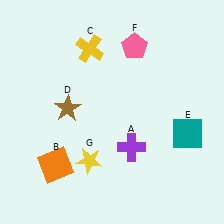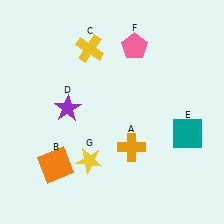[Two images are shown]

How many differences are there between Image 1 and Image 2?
There are 2 differences between the two images.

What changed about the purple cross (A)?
In Image 1, A is purple. In Image 2, it changed to orange.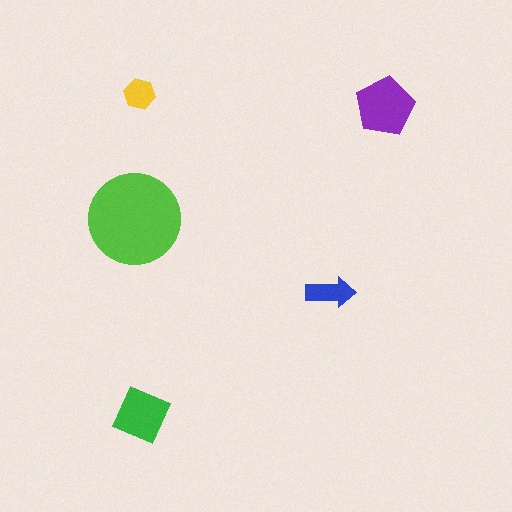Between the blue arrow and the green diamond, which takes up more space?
The green diamond.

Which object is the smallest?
The yellow hexagon.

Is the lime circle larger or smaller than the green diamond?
Larger.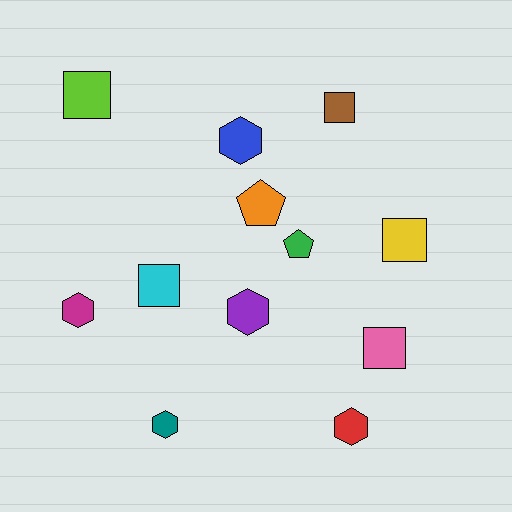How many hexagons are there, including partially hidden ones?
There are 5 hexagons.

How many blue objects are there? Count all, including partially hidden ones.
There is 1 blue object.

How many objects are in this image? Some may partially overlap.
There are 12 objects.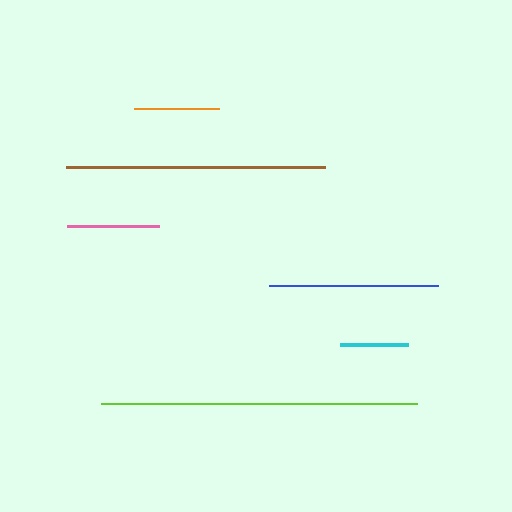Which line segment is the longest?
The lime line is the longest at approximately 316 pixels.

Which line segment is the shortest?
The cyan line is the shortest at approximately 68 pixels.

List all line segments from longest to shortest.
From longest to shortest: lime, brown, blue, pink, orange, cyan.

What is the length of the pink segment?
The pink segment is approximately 92 pixels long.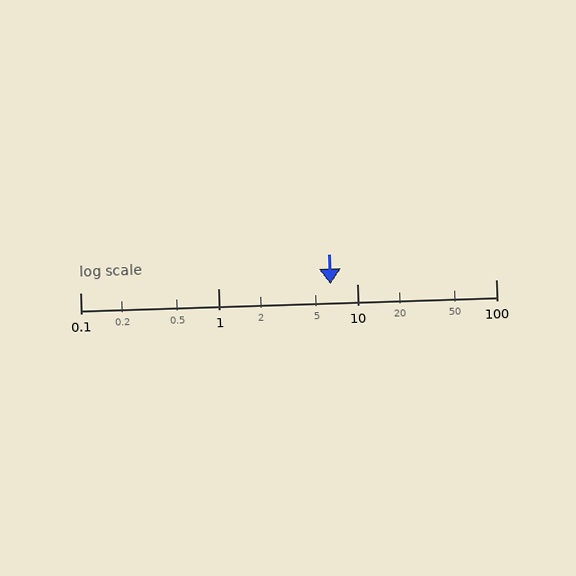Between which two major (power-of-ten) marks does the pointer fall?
The pointer is between 1 and 10.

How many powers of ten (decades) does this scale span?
The scale spans 3 decades, from 0.1 to 100.